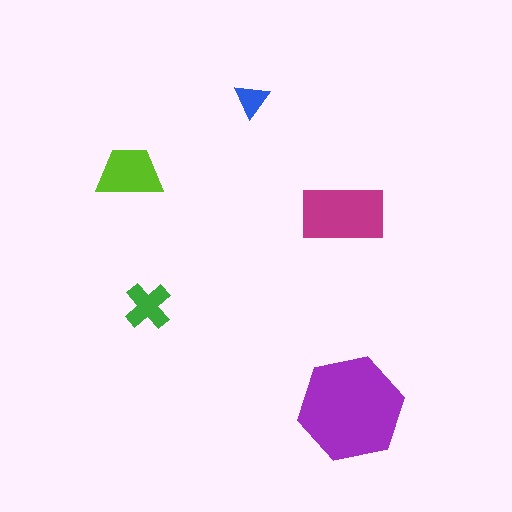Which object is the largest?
The purple hexagon.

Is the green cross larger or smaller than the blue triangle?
Larger.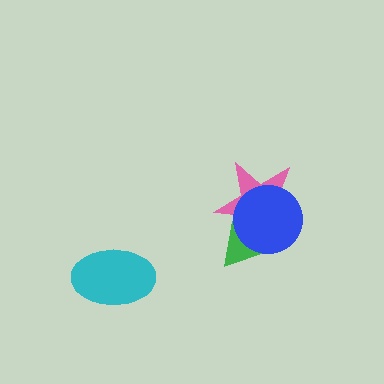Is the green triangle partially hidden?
Yes, it is partially covered by another shape.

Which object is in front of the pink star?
The blue circle is in front of the pink star.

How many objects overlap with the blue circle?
2 objects overlap with the blue circle.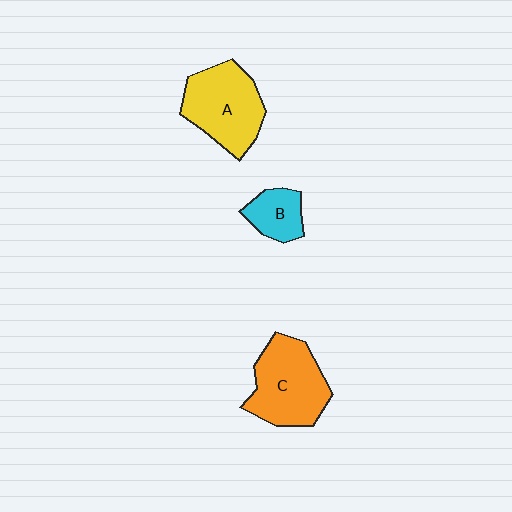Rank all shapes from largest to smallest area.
From largest to smallest: C (orange), A (yellow), B (cyan).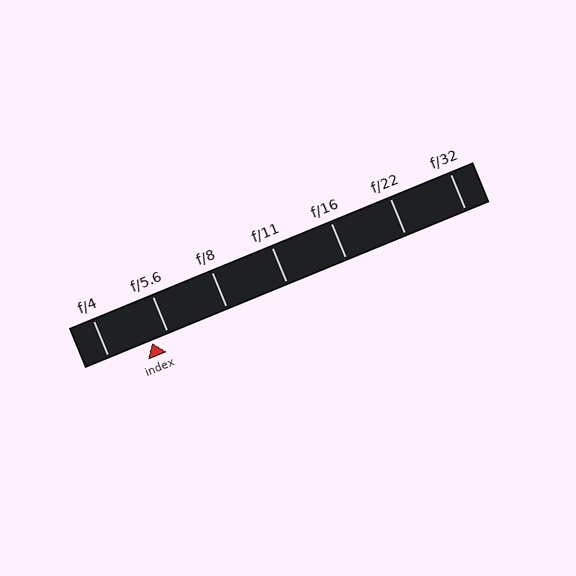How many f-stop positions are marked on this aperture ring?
There are 7 f-stop positions marked.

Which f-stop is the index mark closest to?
The index mark is closest to f/5.6.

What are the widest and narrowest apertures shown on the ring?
The widest aperture shown is f/4 and the narrowest is f/32.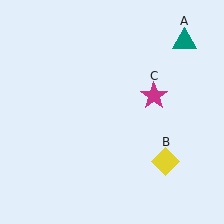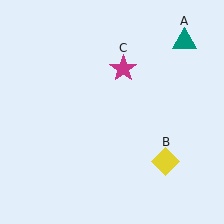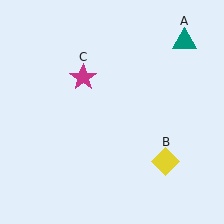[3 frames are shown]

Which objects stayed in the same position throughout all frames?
Teal triangle (object A) and yellow diamond (object B) remained stationary.